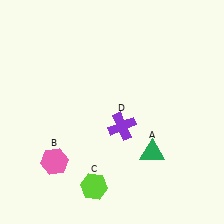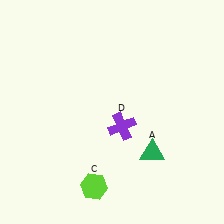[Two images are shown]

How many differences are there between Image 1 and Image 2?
There is 1 difference between the two images.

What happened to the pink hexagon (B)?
The pink hexagon (B) was removed in Image 2. It was in the bottom-left area of Image 1.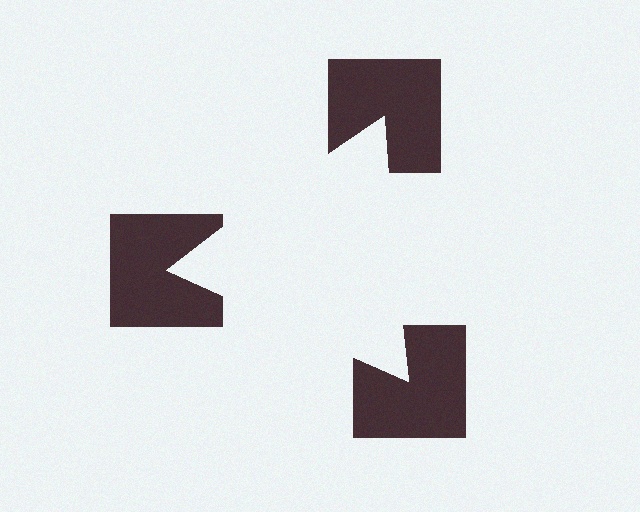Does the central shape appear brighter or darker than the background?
It typically appears slightly brighter than the background, even though no actual brightness change is drawn.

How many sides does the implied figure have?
3 sides.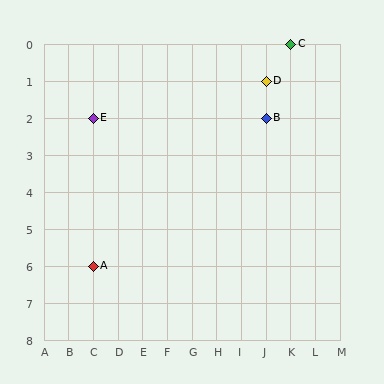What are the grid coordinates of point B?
Point B is at grid coordinates (J, 2).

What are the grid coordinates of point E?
Point E is at grid coordinates (C, 2).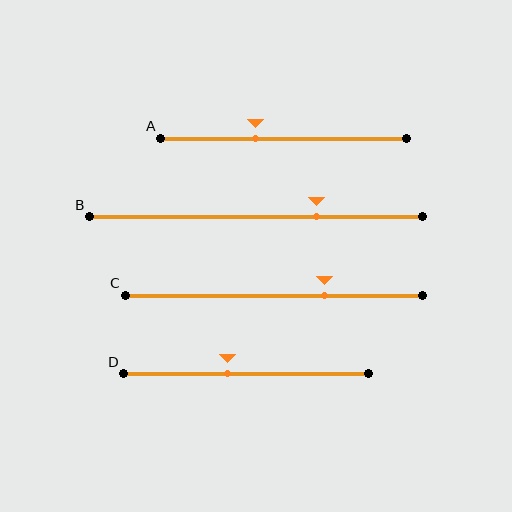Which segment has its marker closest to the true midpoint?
Segment D has its marker closest to the true midpoint.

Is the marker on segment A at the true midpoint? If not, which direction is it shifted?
No, the marker on segment A is shifted to the left by about 12% of the segment length.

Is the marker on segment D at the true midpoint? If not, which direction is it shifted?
No, the marker on segment D is shifted to the left by about 8% of the segment length.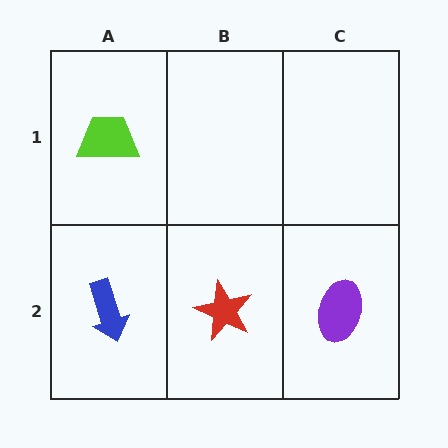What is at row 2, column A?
A blue arrow.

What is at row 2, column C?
A purple ellipse.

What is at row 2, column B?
A red star.